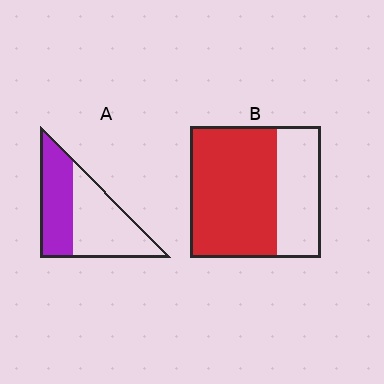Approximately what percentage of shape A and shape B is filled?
A is approximately 45% and B is approximately 65%.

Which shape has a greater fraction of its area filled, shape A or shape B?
Shape B.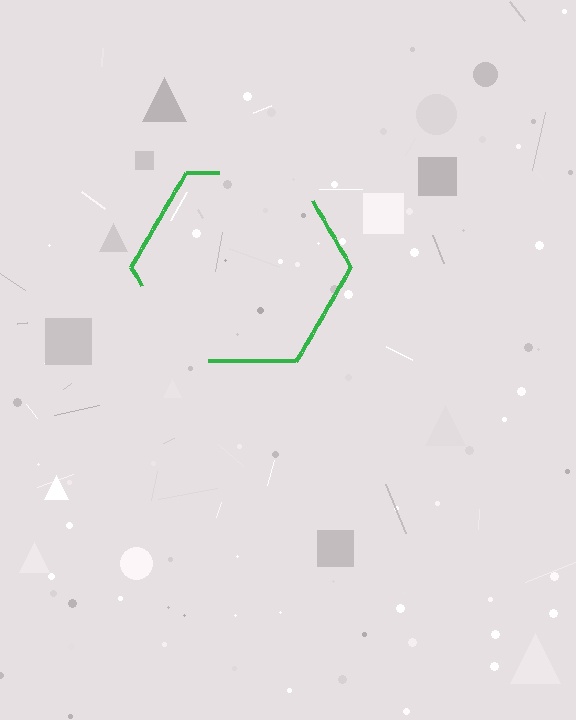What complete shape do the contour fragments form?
The contour fragments form a hexagon.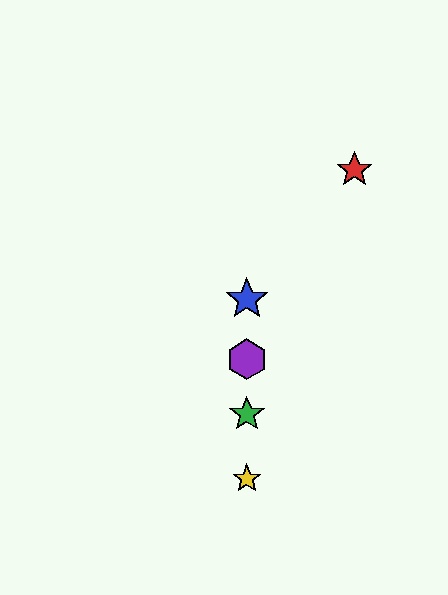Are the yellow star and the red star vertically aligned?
No, the yellow star is at x≈247 and the red star is at x≈354.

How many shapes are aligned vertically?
4 shapes (the blue star, the green star, the yellow star, the purple hexagon) are aligned vertically.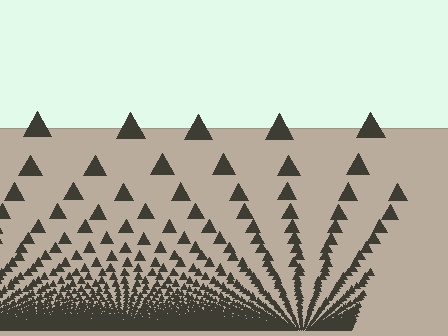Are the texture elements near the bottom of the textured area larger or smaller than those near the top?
Smaller. The gradient is inverted — elements near the bottom are smaller and denser.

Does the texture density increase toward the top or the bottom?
Density increases toward the bottom.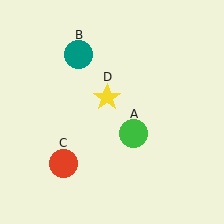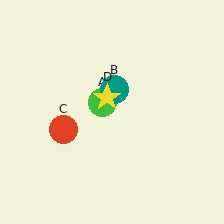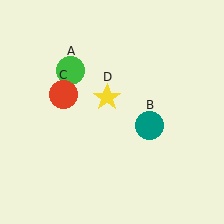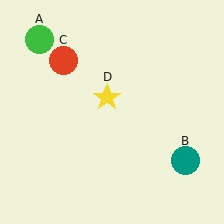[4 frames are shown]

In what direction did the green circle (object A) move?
The green circle (object A) moved up and to the left.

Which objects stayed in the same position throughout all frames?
Yellow star (object D) remained stationary.